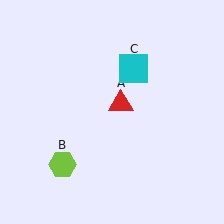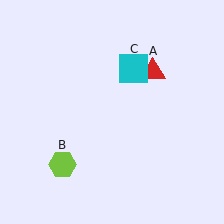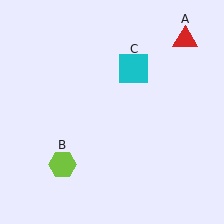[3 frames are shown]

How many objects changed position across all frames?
1 object changed position: red triangle (object A).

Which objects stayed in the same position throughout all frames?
Lime hexagon (object B) and cyan square (object C) remained stationary.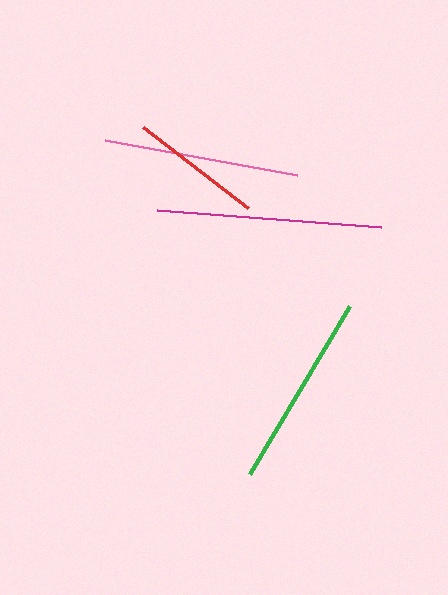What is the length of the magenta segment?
The magenta segment is approximately 225 pixels long.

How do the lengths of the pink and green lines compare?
The pink and green lines are approximately the same length.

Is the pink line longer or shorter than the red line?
The pink line is longer than the red line.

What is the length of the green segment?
The green segment is approximately 195 pixels long.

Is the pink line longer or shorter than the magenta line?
The magenta line is longer than the pink line.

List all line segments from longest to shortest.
From longest to shortest: magenta, pink, green, red.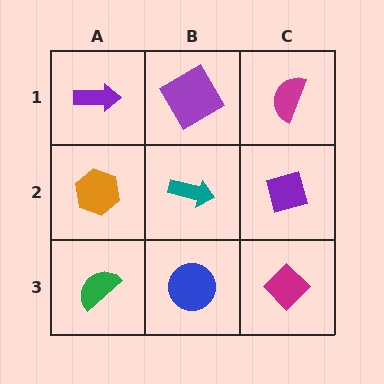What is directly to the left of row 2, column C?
A teal arrow.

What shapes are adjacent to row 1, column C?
A purple diamond (row 2, column C), a purple diamond (row 1, column B).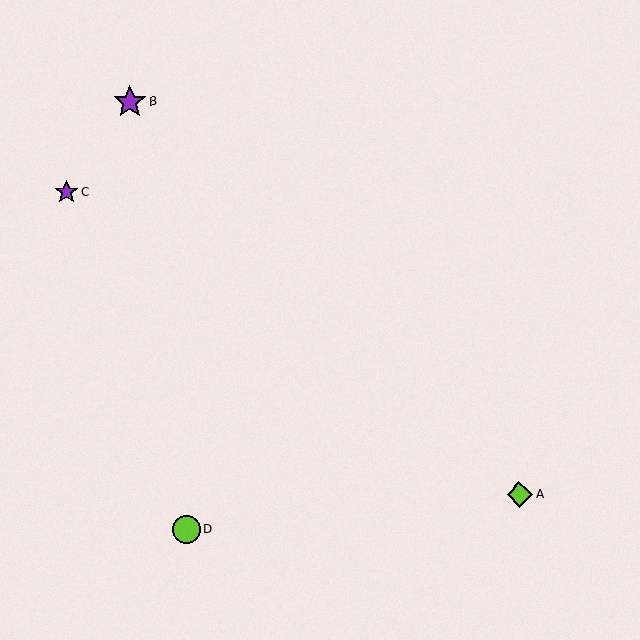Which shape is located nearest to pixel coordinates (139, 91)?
The purple star (labeled B) at (130, 102) is nearest to that location.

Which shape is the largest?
The purple star (labeled B) is the largest.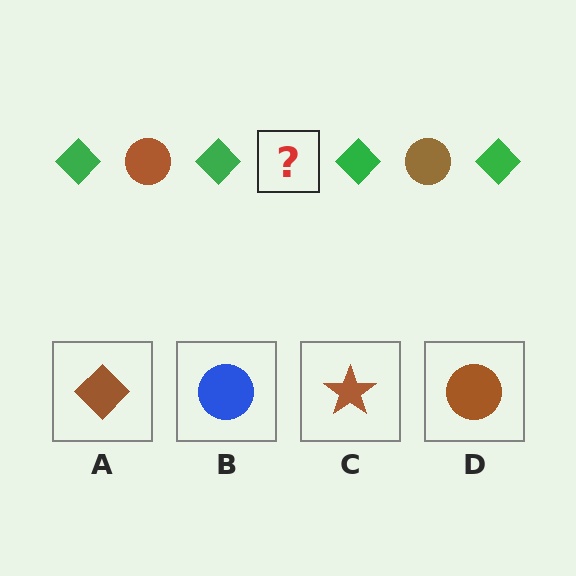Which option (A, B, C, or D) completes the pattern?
D.